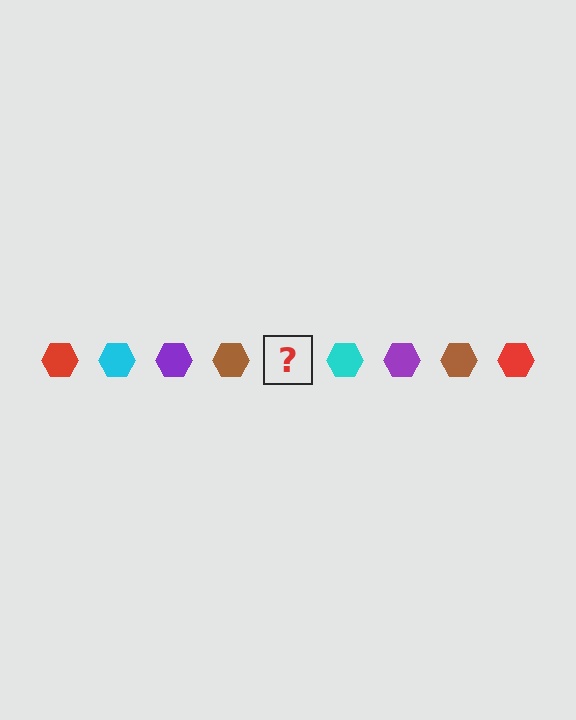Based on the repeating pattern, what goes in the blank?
The blank should be a red hexagon.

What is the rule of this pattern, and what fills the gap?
The rule is that the pattern cycles through red, cyan, purple, brown hexagons. The gap should be filled with a red hexagon.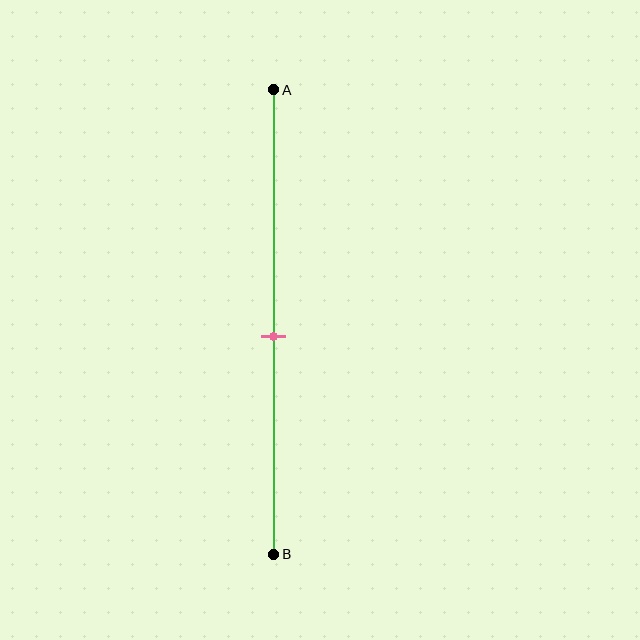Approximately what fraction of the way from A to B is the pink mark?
The pink mark is approximately 55% of the way from A to B.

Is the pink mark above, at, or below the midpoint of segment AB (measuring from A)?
The pink mark is below the midpoint of segment AB.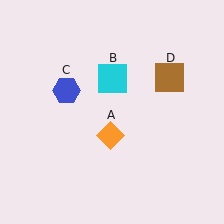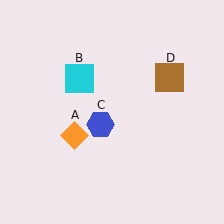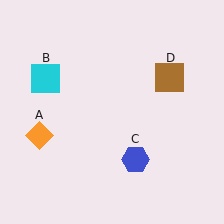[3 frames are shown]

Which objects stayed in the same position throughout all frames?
Brown square (object D) remained stationary.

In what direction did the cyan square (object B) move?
The cyan square (object B) moved left.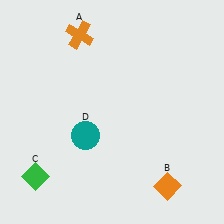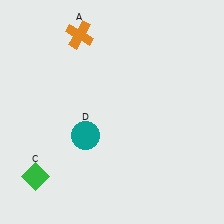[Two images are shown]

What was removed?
The orange diamond (B) was removed in Image 2.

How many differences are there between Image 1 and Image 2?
There is 1 difference between the two images.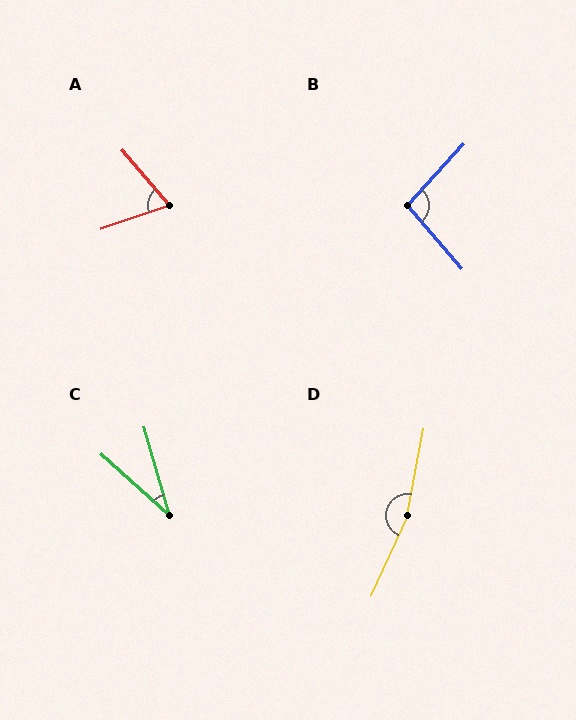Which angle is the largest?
D, at approximately 167 degrees.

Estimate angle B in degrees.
Approximately 97 degrees.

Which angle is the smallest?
C, at approximately 32 degrees.